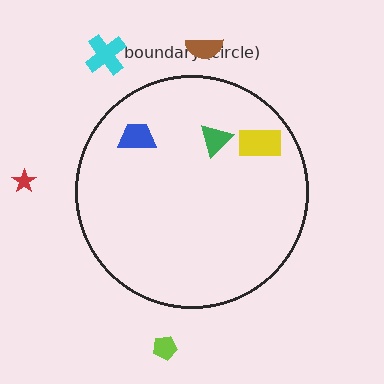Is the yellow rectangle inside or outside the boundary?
Inside.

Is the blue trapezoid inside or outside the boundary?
Inside.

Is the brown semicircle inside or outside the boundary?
Outside.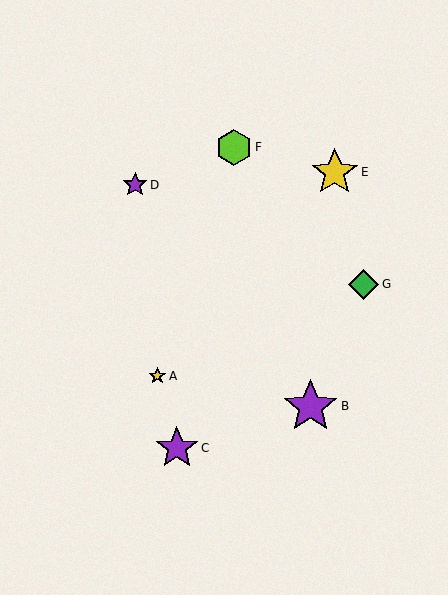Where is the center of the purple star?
The center of the purple star is at (135, 185).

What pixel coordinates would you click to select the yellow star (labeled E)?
Click at (335, 172) to select the yellow star E.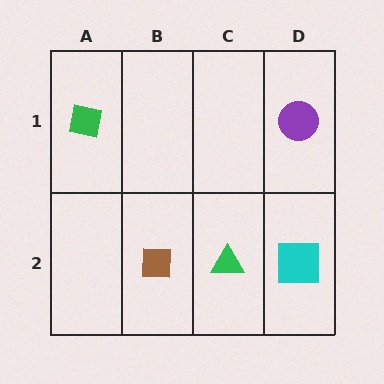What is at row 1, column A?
A green square.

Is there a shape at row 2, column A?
No, that cell is empty.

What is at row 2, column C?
A green triangle.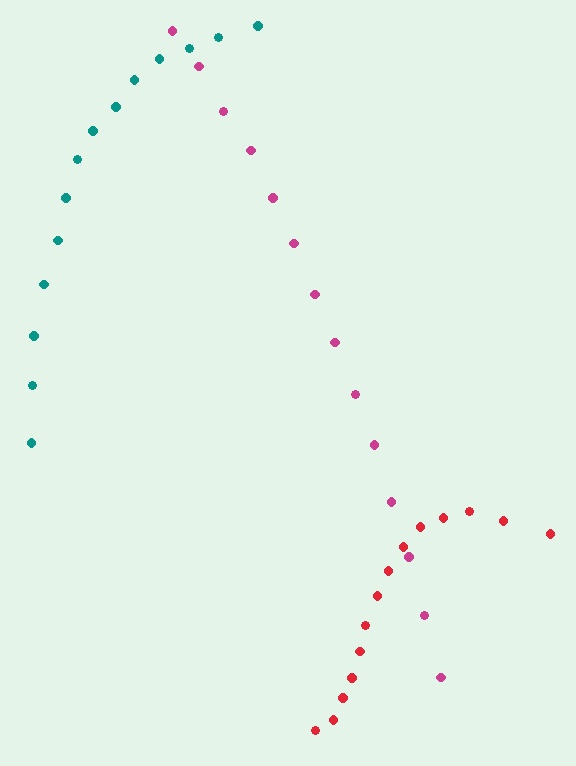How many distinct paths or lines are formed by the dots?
There are 3 distinct paths.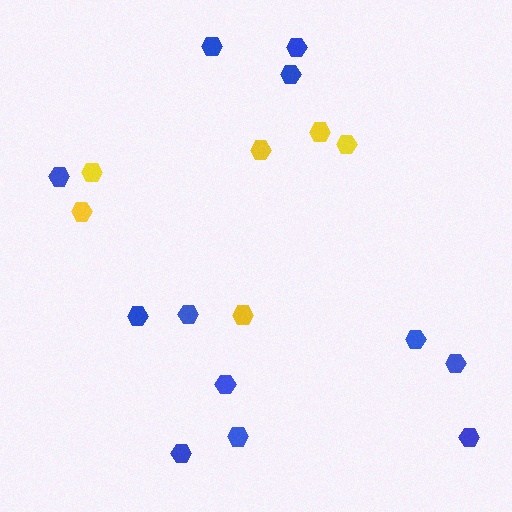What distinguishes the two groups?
There are 2 groups: one group of yellow hexagons (6) and one group of blue hexagons (12).